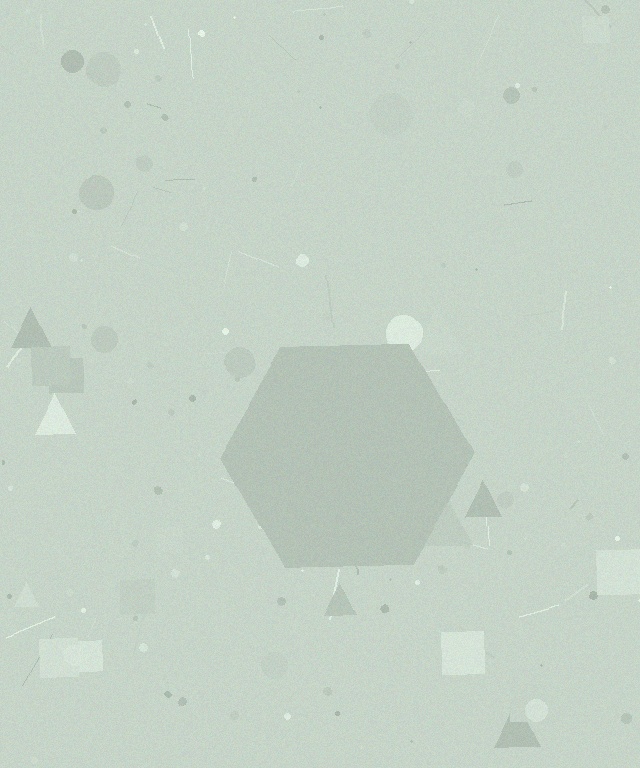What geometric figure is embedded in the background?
A hexagon is embedded in the background.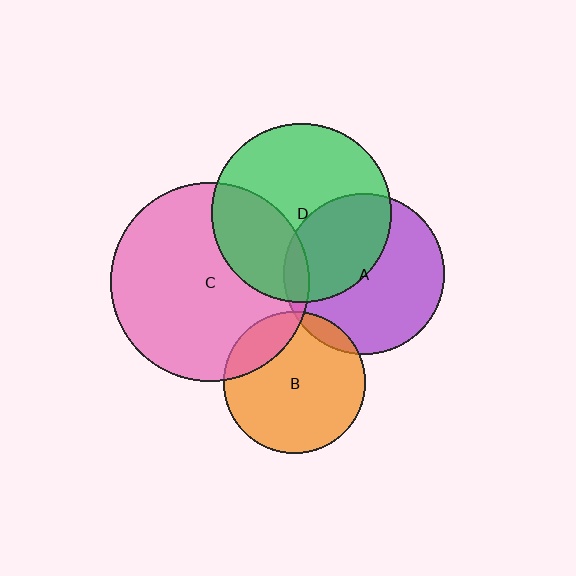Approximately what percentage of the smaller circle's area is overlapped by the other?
Approximately 30%.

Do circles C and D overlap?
Yes.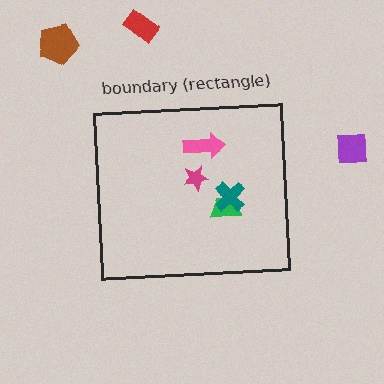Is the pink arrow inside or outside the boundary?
Inside.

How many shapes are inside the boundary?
4 inside, 3 outside.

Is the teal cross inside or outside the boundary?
Inside.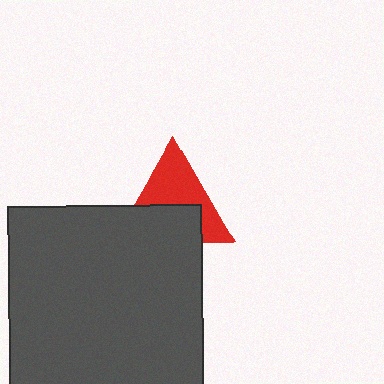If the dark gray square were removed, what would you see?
You would see the complete red triangle.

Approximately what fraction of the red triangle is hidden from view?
Roughly 47% of the red triangle is hidden behind the dark gray square.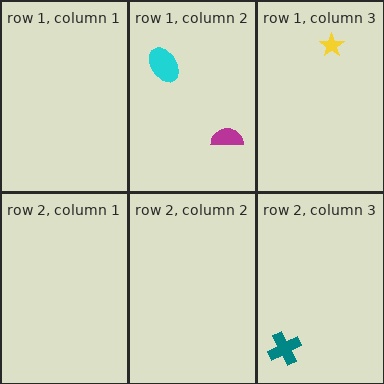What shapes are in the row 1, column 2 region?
The cyan ellipse, the magenta semicircle.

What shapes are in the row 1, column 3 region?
The yellow star.